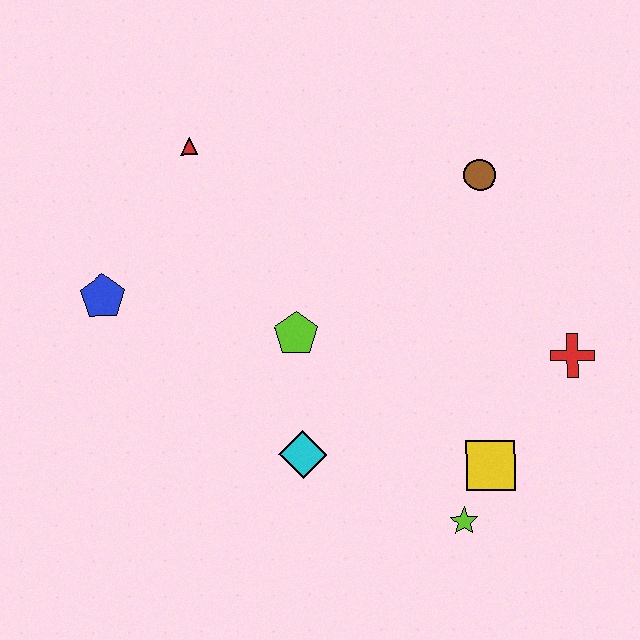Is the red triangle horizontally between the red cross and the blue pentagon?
Yes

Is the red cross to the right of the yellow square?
Yes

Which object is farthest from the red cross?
The blue pentagon is farthest from the red cross.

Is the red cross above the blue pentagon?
No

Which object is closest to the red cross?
The yellow square is closest to the red cross.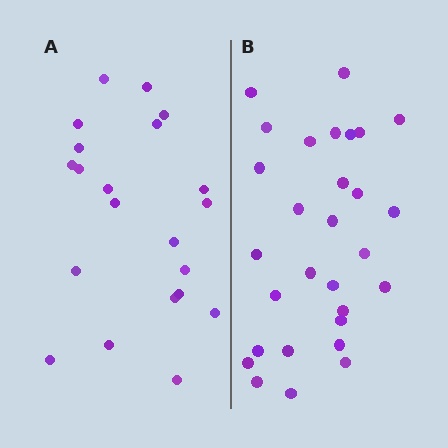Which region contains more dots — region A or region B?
Region B (the right region) has more dots.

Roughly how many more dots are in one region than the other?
Region B has roughly 8 or so more dots than region A.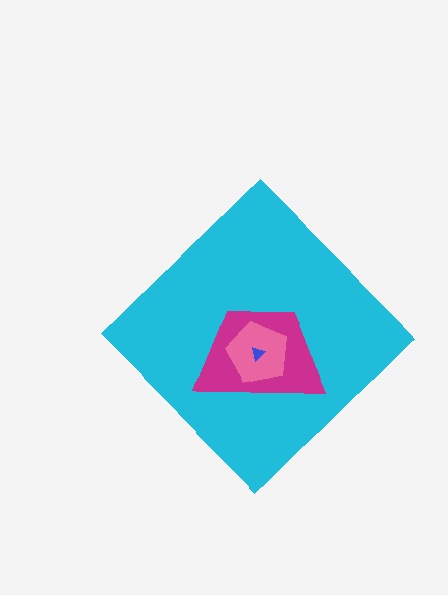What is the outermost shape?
The cyan diamond.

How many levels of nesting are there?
4.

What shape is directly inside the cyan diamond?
The magenta trapezoid.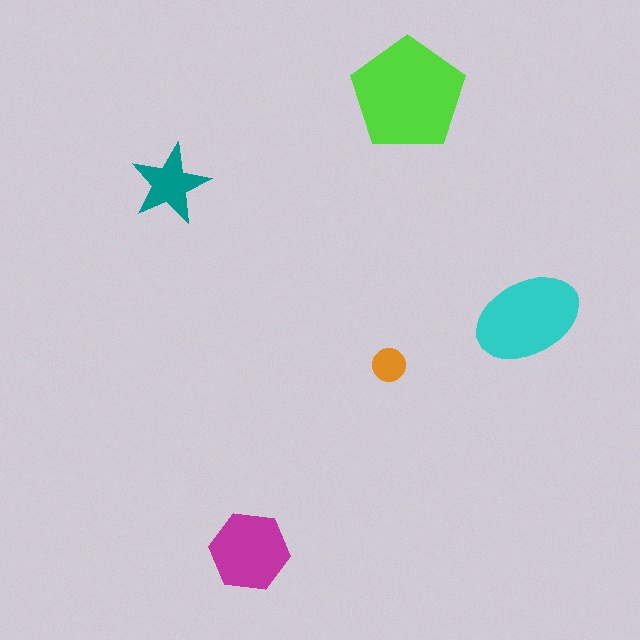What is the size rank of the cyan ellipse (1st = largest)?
2nd.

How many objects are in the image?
There are 5 objects in the image.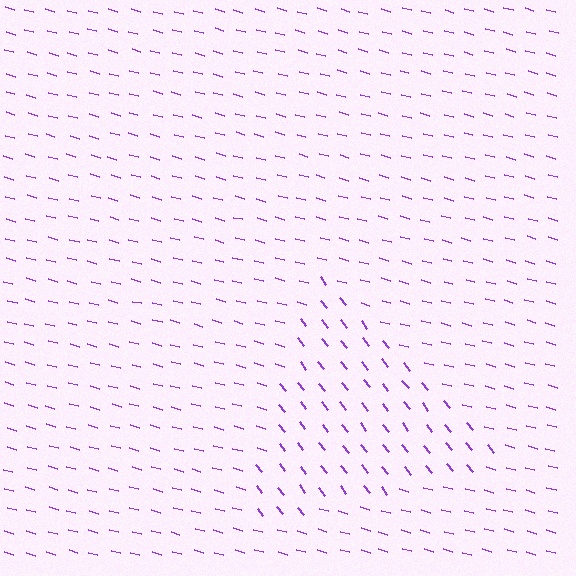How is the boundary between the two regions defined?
The boundary is defined purely by a change in line orientation (approximately 37 degrees difference). All lines are the same color and thickness.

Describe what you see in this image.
The image is filled with small purple line segments. A triangle region in the image has lines oriented differently from the surrounding lines, creating a visible texture boundary.